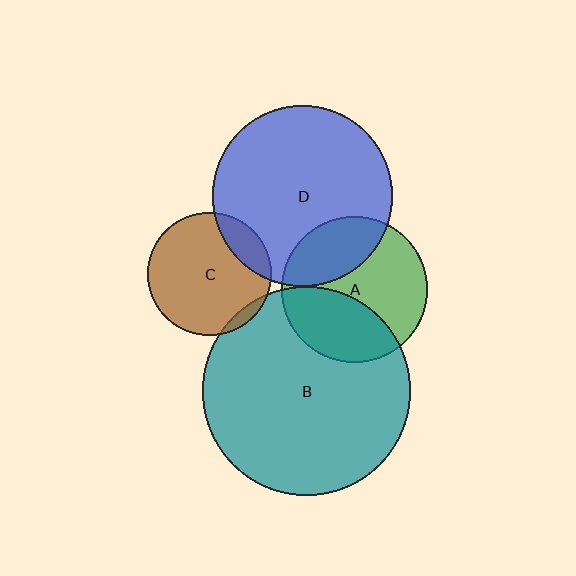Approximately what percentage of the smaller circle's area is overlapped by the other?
Approximately 5%.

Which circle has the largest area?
Circle B (teal).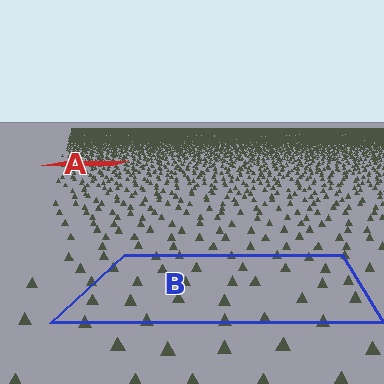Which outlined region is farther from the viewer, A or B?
Region A is farther from the viewer — the texture elements inside it appear smaller and more densely packed.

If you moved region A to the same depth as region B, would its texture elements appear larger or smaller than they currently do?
They would appear larger. At a closer depth, the same texture elements are projected at a bigger on-screen size.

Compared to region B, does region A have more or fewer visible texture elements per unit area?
Region A has more texture elements per unit area — they are packed more densely because it is farther away.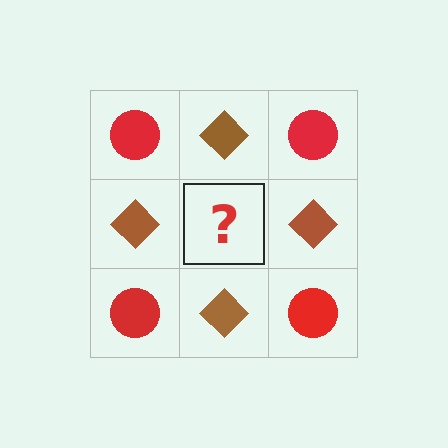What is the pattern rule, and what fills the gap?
The rule is that it alternates red circle and brown diamond in a checkerboard pattern. The gap should be filled with a red circle.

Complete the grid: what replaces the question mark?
The question mark should be replaced with a red circle.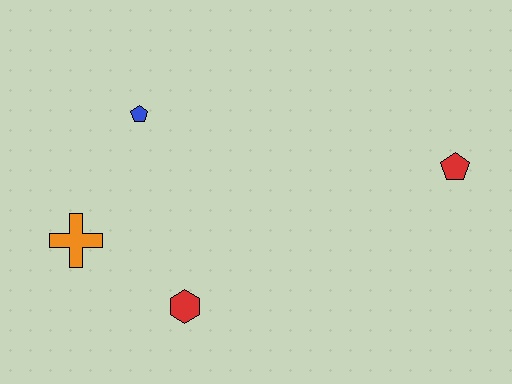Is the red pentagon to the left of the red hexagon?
No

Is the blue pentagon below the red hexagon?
No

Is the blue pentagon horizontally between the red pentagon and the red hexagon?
No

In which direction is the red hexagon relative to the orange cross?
The red hexagon is to the right of the orange cross.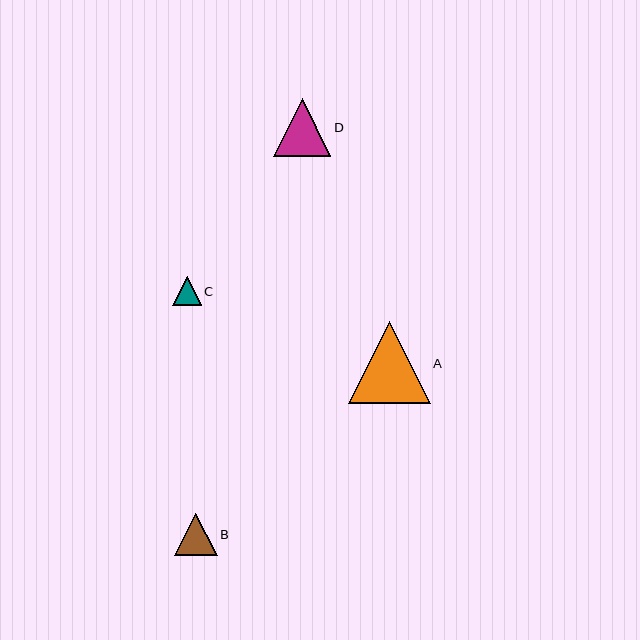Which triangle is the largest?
Triangle A is the largest with a size of approximately 82 pixels.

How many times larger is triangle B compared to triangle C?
Triangle B is approximately 1.5 times the size of triangle C.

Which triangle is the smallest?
Triangle C is the smallest with a size of approximately 28 pixels.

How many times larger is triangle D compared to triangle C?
Triangle D is approximately 2.0 times the size of triangle C.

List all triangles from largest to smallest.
From largest to smallest: A, D, B, C.